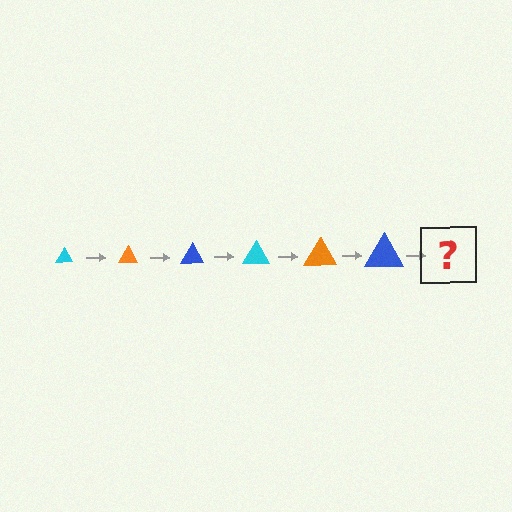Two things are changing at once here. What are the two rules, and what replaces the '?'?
The two rules are that the triangle grows larger each step and the color cycles through cyan, orange, and blue. The '?' should be a cyan triangle, larger than the previous one.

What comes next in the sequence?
The next element should be a cyan triangle, larger than the previous one.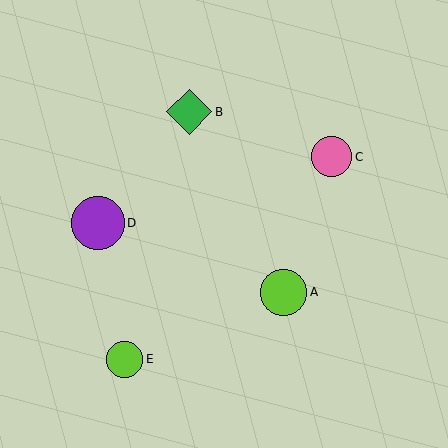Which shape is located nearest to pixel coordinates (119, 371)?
The lime circle (labeled E) at (125, 359) is nearest to that location.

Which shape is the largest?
The purple circle (labeled D) is the largest.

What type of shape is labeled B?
Shape B is a green diamond.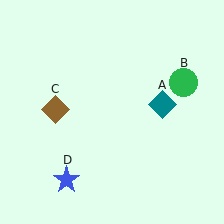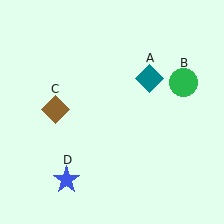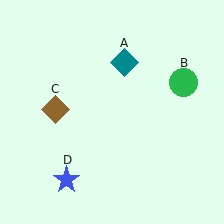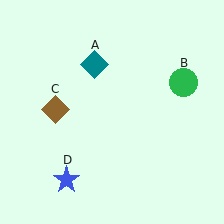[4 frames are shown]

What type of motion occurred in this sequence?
The teal diamond (object A) rotated counterclockwise around the center of the scene.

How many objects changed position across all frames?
1 object changed position: teal diamond (object A).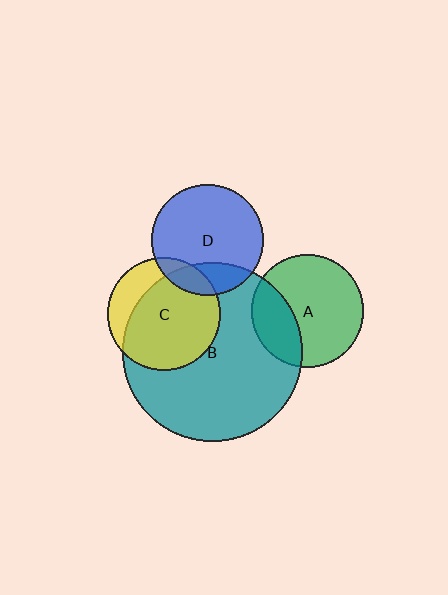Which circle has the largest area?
Circle B (teal).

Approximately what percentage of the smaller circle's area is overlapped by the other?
Approximately 30%.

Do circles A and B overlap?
Yes.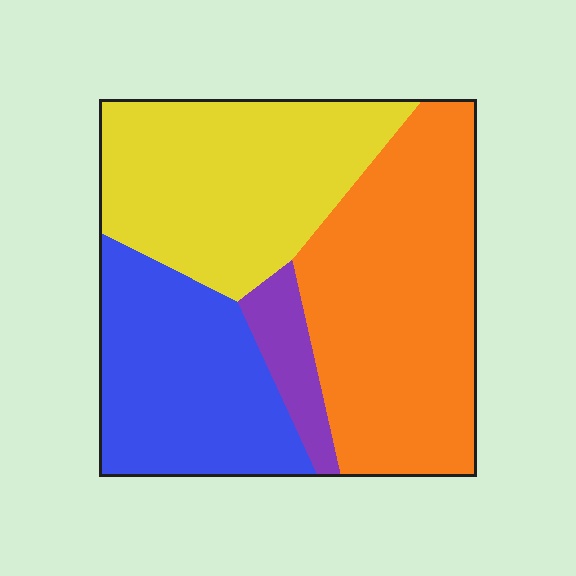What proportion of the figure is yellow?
Yellow takes up about one third (1/3) of the figure.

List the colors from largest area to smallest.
From largest to smallest: orange, yellow, blue, purple.